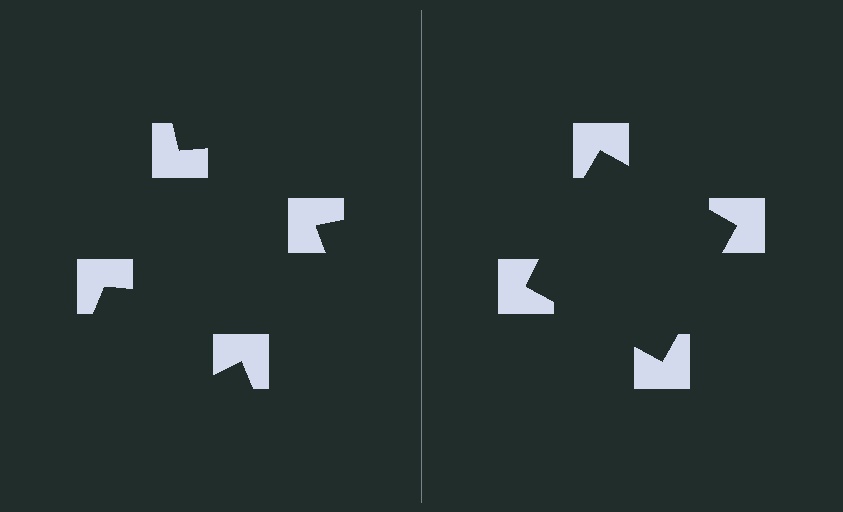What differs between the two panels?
The notched squares are positioned identically on both sides; only the wedge orientations differ. On the right they align to a square; on the left they are misaligned.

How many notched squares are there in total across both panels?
8 — 4 on each side.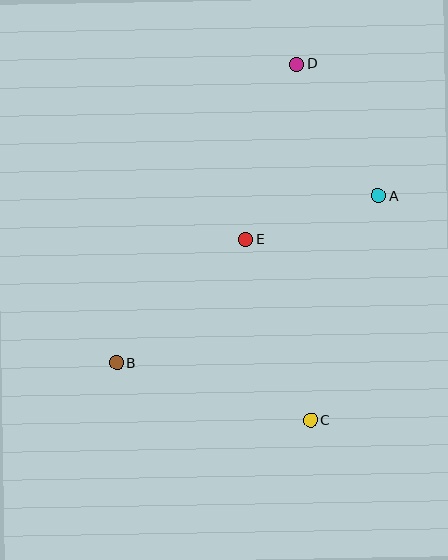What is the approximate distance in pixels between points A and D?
The distance between A and D is approximately 155 pixels.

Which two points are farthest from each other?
Points C and D are farthest from each other.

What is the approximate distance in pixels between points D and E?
The distance between D and E is approximately 183 pixels.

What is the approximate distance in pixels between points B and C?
The distance between B and C is approximately 202 pixels.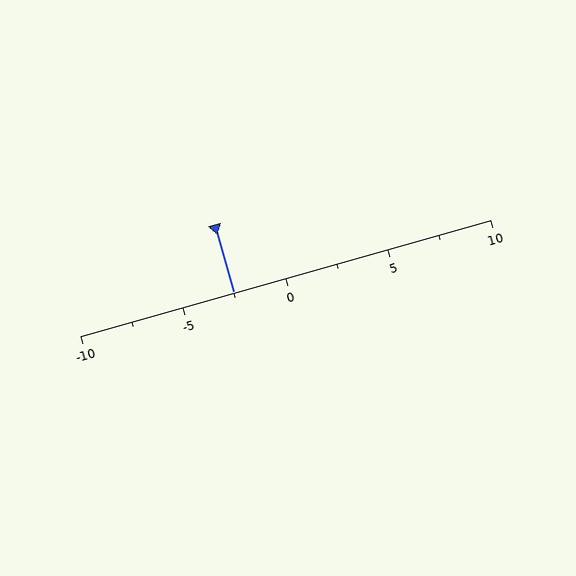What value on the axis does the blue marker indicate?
The marker indicates approximately -2.5.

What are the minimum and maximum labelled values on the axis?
The axis runs from -10 to 10.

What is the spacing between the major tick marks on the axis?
The major ticks are spaced 5 apart.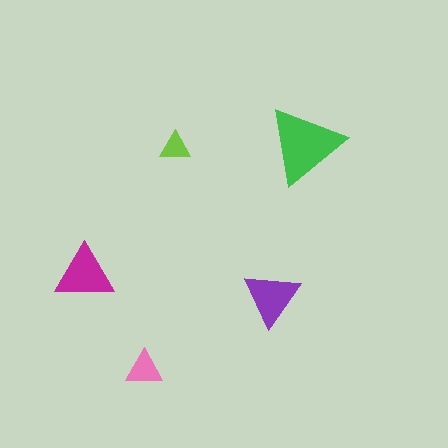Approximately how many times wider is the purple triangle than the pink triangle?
About 1.5 times wider.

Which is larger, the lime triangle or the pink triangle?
The pink one.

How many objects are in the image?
There are 5 objects in the image.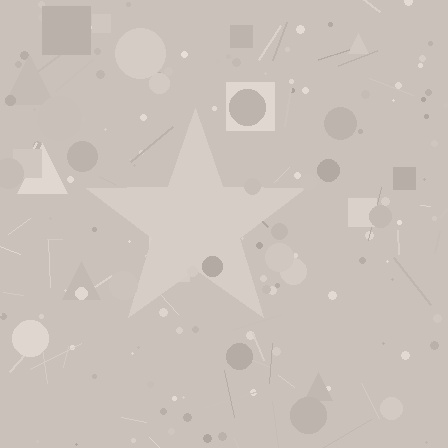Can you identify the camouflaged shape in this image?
The camouflaged shape is a star.